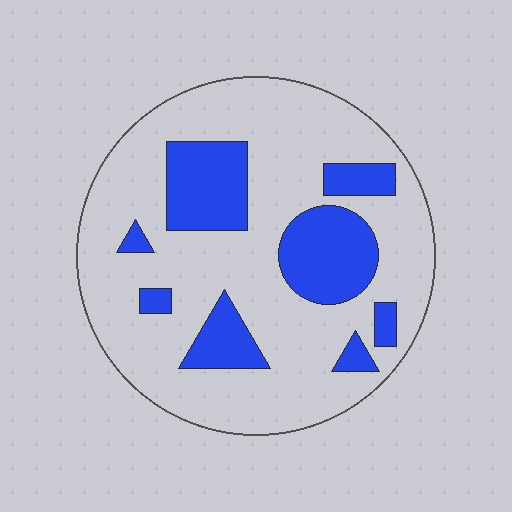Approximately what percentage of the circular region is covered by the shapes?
Approximately 25%.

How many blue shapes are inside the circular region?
8.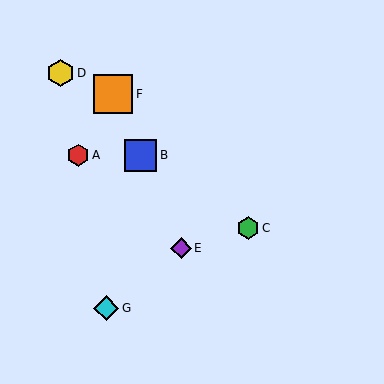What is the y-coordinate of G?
Object G is at y≈308.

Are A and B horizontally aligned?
Yes, both are at y≈155.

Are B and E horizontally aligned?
No, B is at y≈155 and E is at y≈248.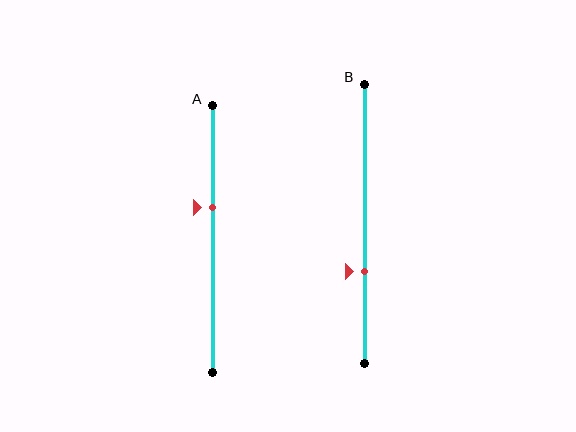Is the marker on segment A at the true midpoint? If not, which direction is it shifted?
No, the marker on segment A is shifted upward by about 12% of the segment length.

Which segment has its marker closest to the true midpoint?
Segment A has its marker closest to the true midpoint.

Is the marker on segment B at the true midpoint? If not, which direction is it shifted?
No, the marker on segment B is shifted downward by about 17% of the segment length.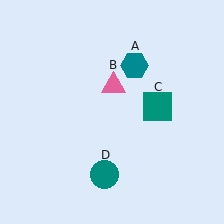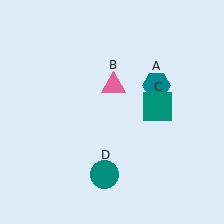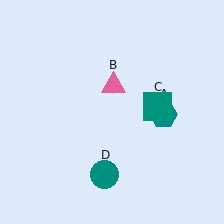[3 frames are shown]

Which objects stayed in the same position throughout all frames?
Pink triangle (object B) and teal square (object C) and teal circle (object D) remained stationary.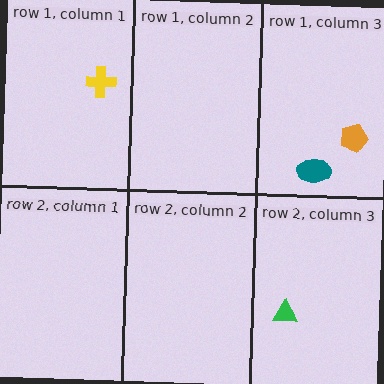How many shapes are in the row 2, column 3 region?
1.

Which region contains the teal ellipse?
The row 1, column 3 region.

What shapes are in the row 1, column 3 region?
The orange pentagon, the teal ellipse.